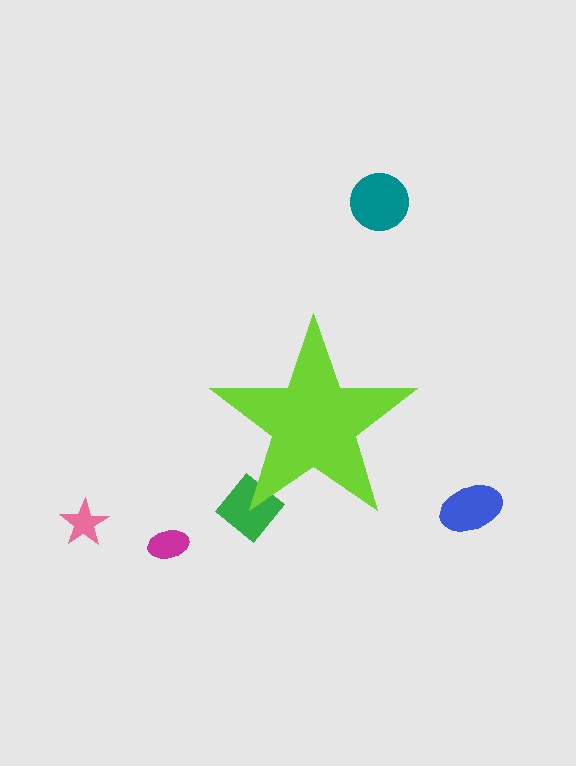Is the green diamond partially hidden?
Yes, the green diamond is partially hidden behind the lime star.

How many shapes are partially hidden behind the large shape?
1 shape is partially hidden.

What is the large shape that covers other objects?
A lime star.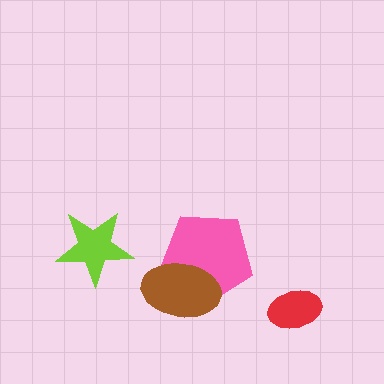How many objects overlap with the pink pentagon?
1 object overlaps with the pink pentagon.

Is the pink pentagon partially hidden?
Yes, it is partially covered by another shape.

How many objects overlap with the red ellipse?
0 objects overlap with the red ellipse.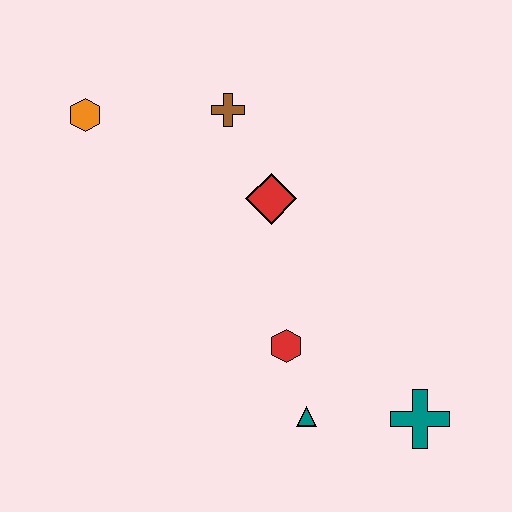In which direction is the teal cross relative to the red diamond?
The teal cross is below the red diamond.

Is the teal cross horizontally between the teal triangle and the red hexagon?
No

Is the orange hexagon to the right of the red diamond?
No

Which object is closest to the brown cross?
The red diamond is closest to the brown cross.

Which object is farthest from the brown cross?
The teal cross is farthest from the brown cross.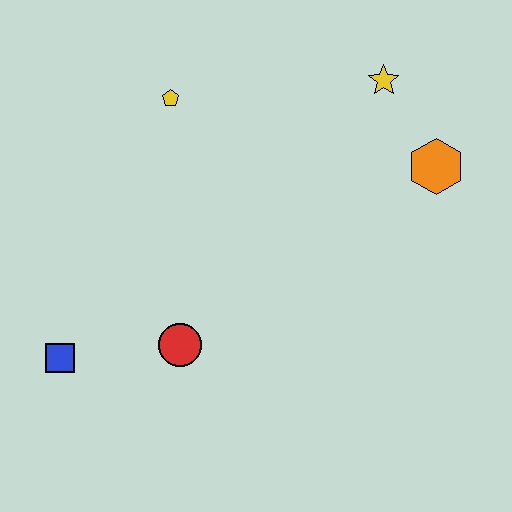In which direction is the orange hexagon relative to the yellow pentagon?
The orange hexagon is to the right of the yellow pentagon.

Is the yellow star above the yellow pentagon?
Yes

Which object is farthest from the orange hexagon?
The blue square is farthest from the orange hexagon.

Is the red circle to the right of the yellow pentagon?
Yes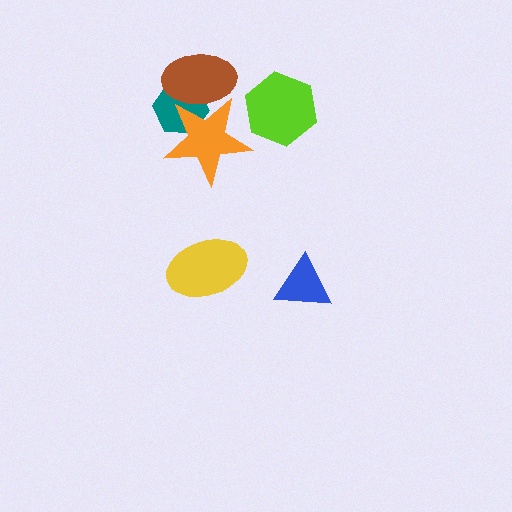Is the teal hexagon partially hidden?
Yes, it is partially covered by another shape.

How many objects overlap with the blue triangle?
0 objects overlap with the blue triangle.